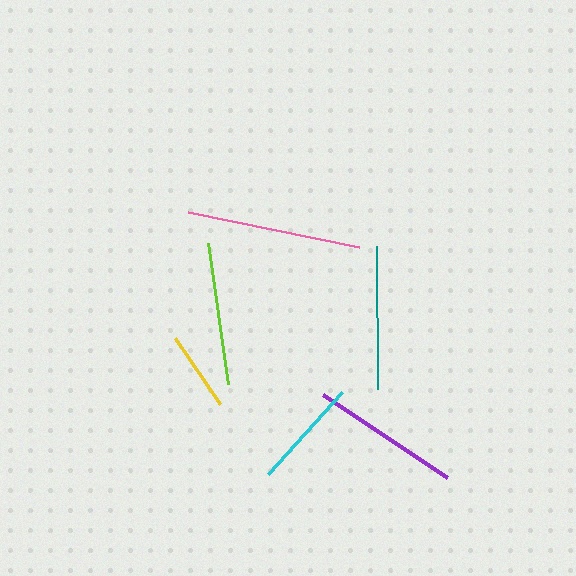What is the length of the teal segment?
The teal segment is approximately 143 pixels long.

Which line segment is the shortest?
The yellow line is the shortest at approximately 80 pixels.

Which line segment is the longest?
The pink line is the longest at approximately 174 pixels.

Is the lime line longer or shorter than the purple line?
The purple line is longer than the lime line.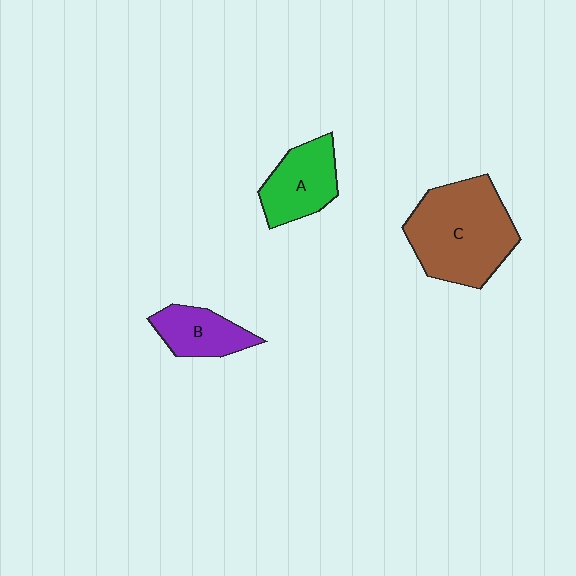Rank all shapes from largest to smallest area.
From largest to smallest: C (brown), A (green), B (purple).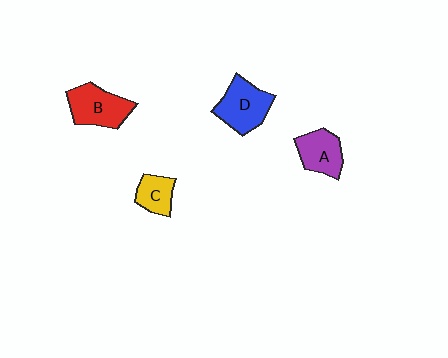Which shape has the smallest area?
Shape C (yellow).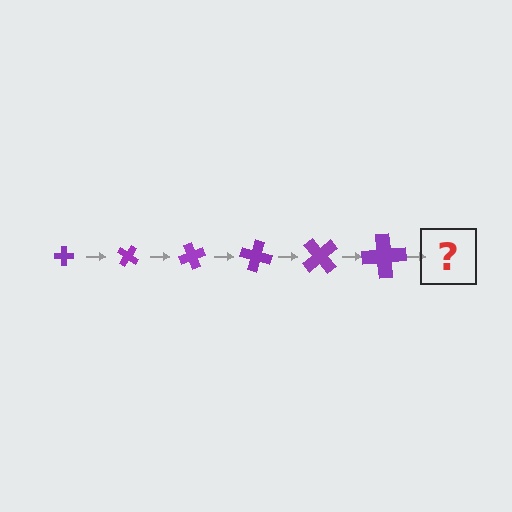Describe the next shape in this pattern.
It should be a cross, larger than the previous one and rotated 210 degrees from the start.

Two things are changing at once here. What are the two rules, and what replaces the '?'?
The two rules are that the cross grows larger each step and it rotates 35 degrees each step. The '?' should be a cross, larger than the previous one and rotated 210 degrees from the start.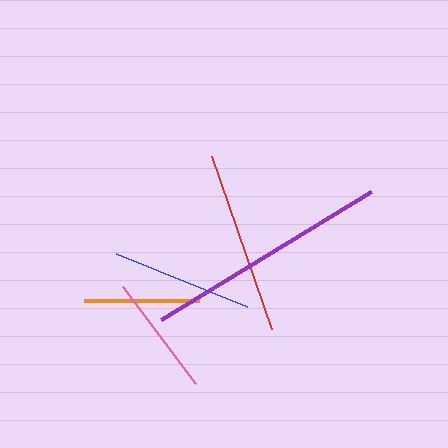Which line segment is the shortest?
The orange line is the shortest at approximately 116 pixels.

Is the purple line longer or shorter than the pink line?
The purple line is longer than the pink line.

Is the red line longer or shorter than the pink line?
The red line is longer than the pink line.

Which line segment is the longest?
The purple line is the longest at approximately 246 pixels.